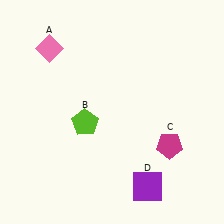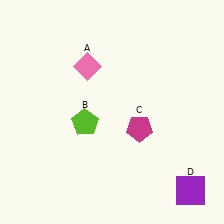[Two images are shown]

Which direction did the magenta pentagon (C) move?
The magenta pentagon (C) moved left.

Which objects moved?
The objects that moved are: the pink diamond (A), the magenta pentagon (C), the purple square (D).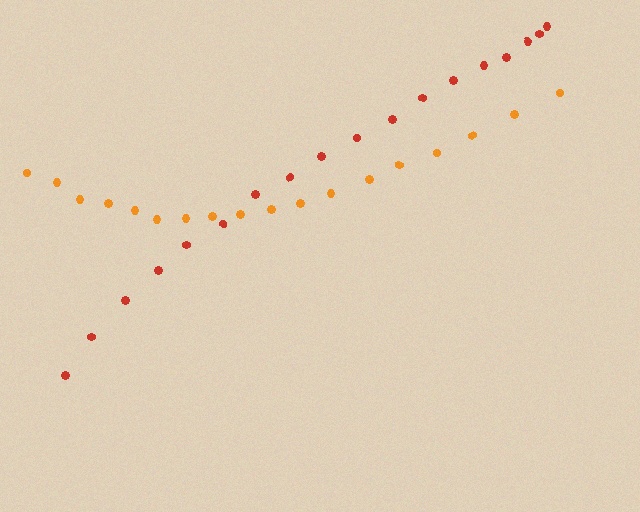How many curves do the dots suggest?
There are 2 distinct paths.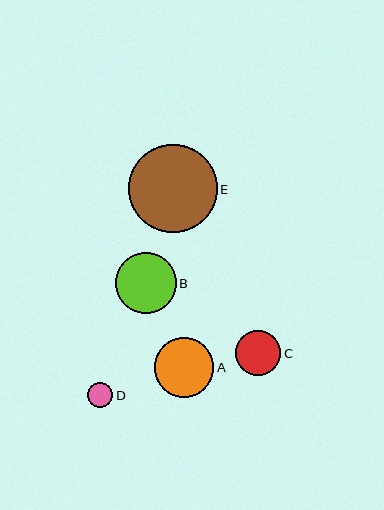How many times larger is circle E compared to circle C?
Circle E is approximately 1.9 times the size of circle C.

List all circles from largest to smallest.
From largest to smallest: E, B, A, C, D.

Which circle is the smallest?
Circle D is the smallest with a size of approximately 25 pixels.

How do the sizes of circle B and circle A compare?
Circle B and circle A are approximately the same size.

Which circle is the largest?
Circle E is the largest with a size of approximately 88 pixels.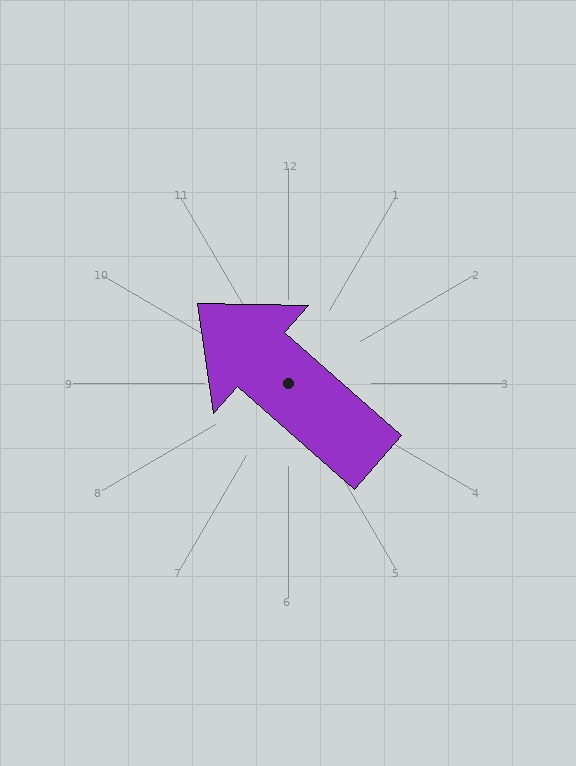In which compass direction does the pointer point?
Northwest.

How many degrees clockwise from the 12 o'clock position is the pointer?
Approximately 311 degrees.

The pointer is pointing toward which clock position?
Roughly 10 o'clock.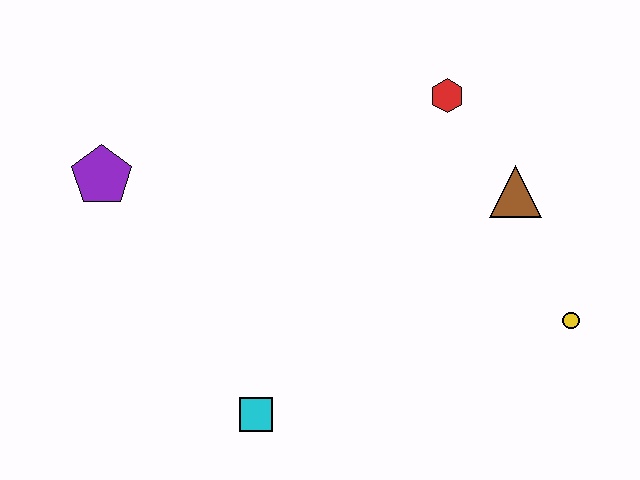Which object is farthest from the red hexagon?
The cyan square is farthest from the red hexagon.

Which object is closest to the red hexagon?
The brown triangle is closest to the red hexagon.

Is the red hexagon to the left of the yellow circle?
Yes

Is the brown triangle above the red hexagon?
No